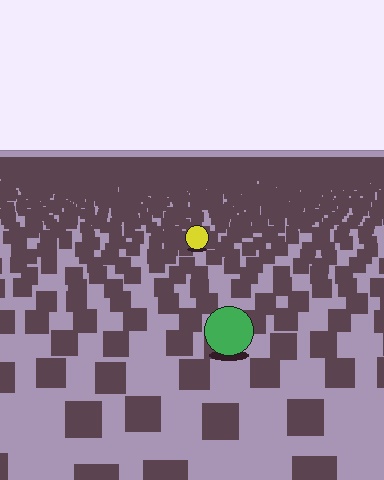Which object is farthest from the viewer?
The yellow circle is farthest from the viewer. It appears smaller and the ground texture around it is denser.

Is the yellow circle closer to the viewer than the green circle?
No. The green circle is closer — you can tell from the texture gradient: the ground texture is coarser near it.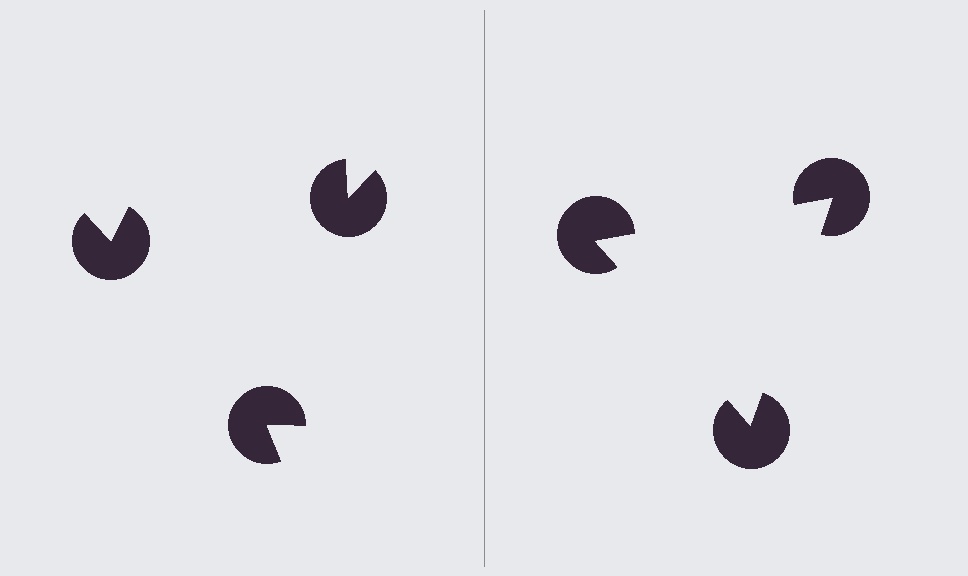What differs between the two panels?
The pac-man discs are positioned identically on both sides; only the wedge orientations differ. On the right they align to a triangle; on the left they are misaligned.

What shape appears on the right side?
An illusory triangle.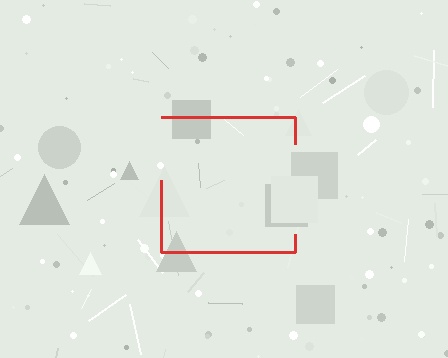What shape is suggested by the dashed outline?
The dashed outline suggests a square.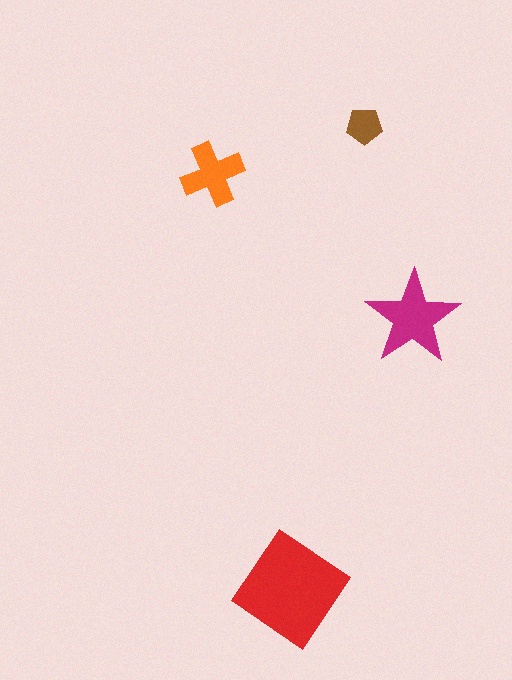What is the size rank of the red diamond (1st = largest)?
1st.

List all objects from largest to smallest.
The red diamond, the magenta star, the orange cross, the brown pentagon.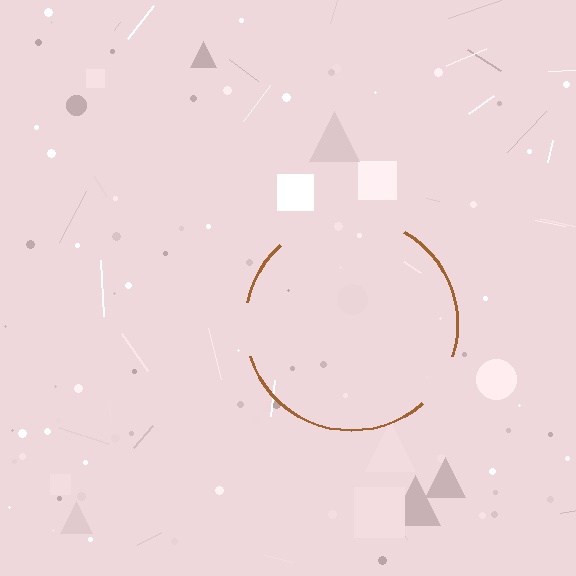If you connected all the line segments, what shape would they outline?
They would outline a circle.